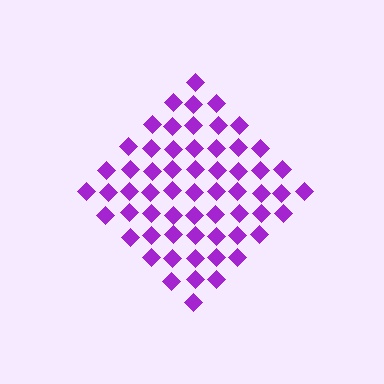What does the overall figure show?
The overall figure shows a diamond.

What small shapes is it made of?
It is made of small diamonds.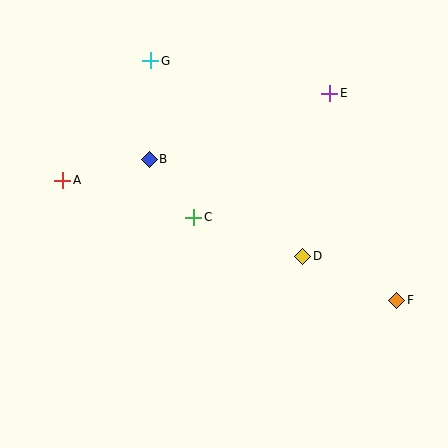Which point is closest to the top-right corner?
Point E is closest to the top-right corner.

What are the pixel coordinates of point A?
Point A is at (63, 180).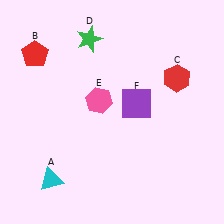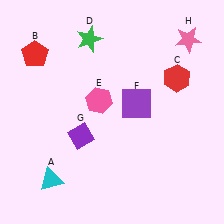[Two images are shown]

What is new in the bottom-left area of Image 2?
A purple diamond (G) was added in the bottom-left area of Image 2.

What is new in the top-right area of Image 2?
A pink star (H) was added in the top-right area of Image 2.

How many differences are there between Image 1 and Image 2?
There are 2 differences between the two images.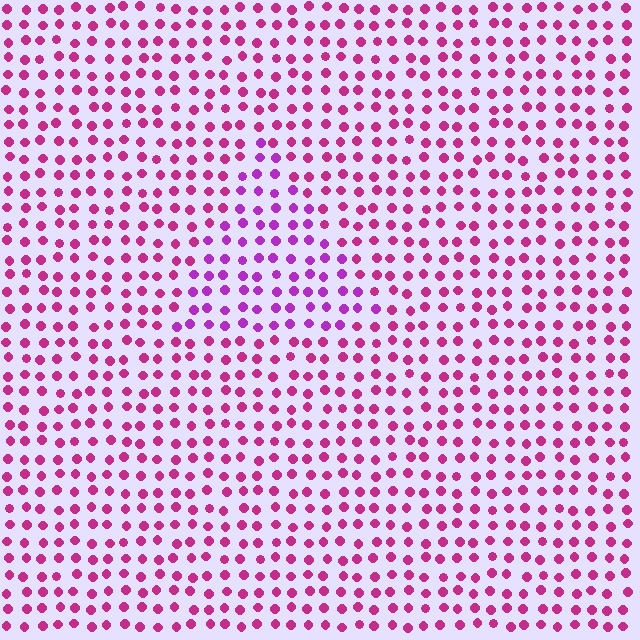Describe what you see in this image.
The image is filled with small magenta elements in a uniform arrangement. A triangle-shaped region is visible where the elements are tinted to a slightly different hue, forming a subtle color boundary.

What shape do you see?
I see a triangle.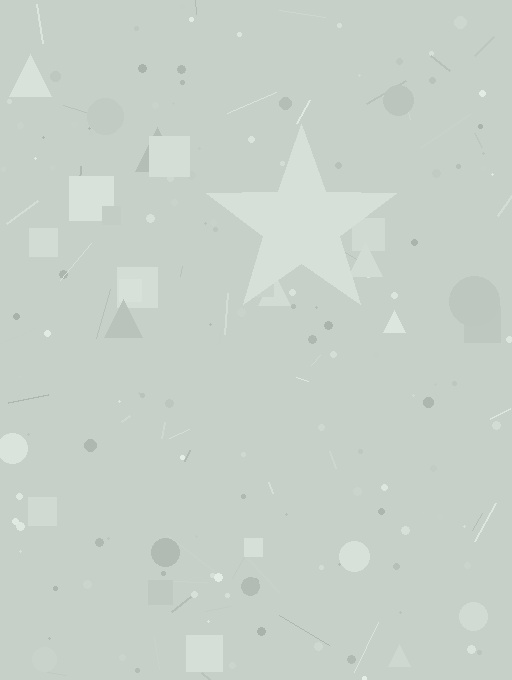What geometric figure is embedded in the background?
A star is embedded in the background.